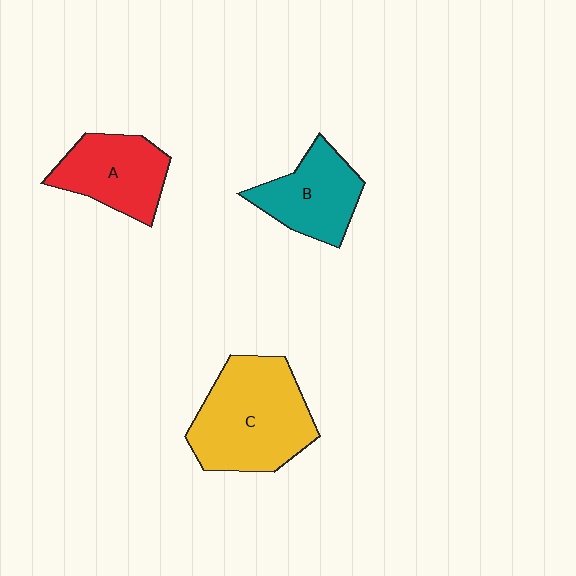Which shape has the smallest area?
Shape B (teal).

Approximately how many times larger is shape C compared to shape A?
Approximately 1.5 times.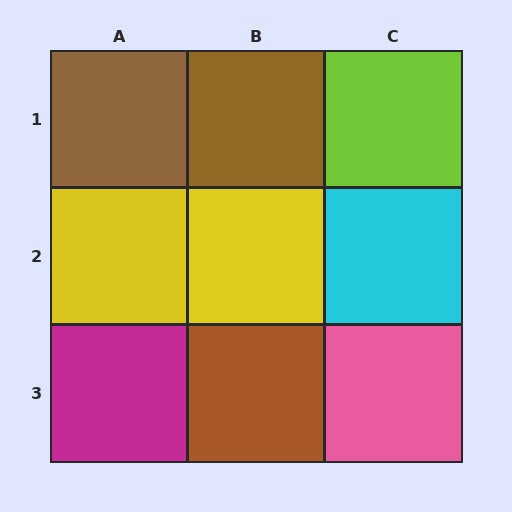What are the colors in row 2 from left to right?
Yellow, yellow, cyan.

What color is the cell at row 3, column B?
Brown.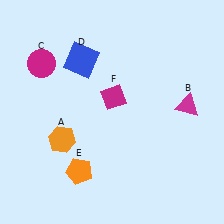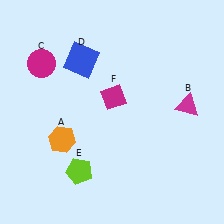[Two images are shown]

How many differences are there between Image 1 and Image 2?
There is 1 difference between the two images.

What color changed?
The pentagon (E) changed from orange in Image 1 to lime in Image 2.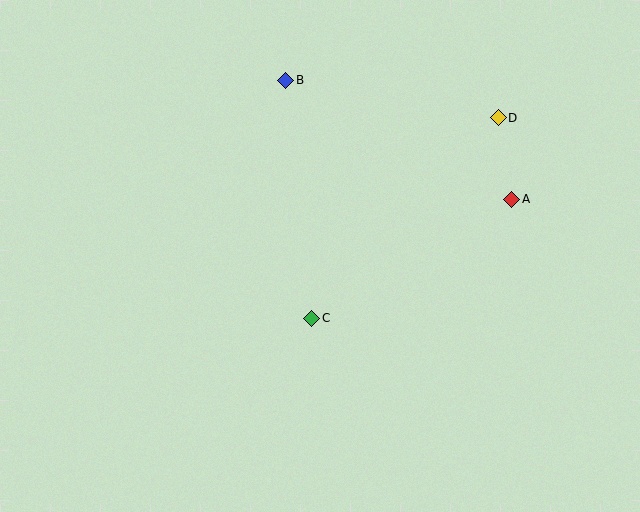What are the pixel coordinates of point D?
Point D is at (498, 118).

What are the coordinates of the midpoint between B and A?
The midpoint between B and A is at (399, 140).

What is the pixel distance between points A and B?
The distance between A and B is 255 pixels.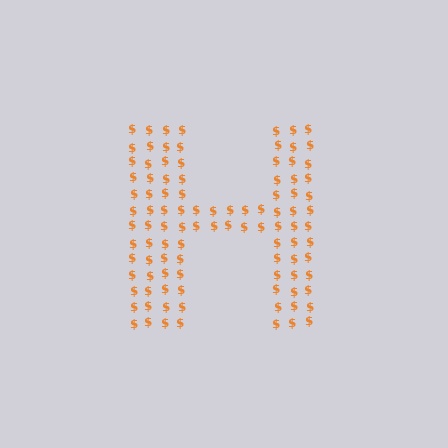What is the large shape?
The large shape is the letter H.